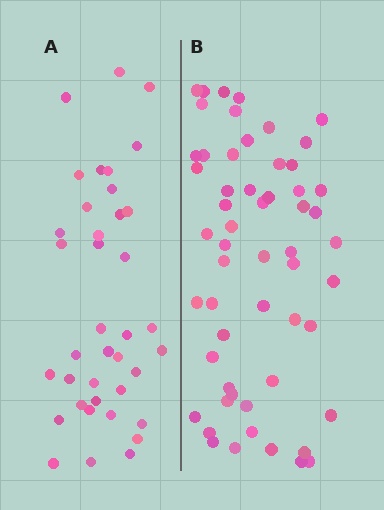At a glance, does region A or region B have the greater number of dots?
Region B (the right region) has more dots.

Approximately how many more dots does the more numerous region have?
Region B has approximately 20 more dots than region A.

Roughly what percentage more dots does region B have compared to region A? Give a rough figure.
About 45% more.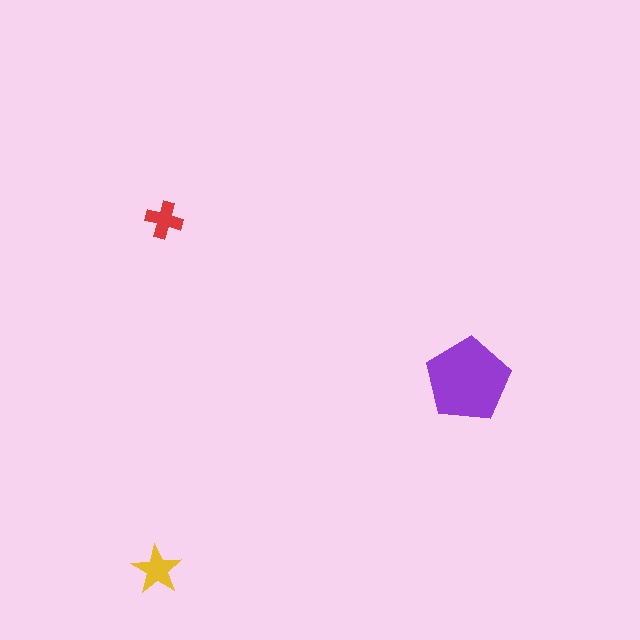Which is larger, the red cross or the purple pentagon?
The purple pentagon.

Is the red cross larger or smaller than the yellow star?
Smaller.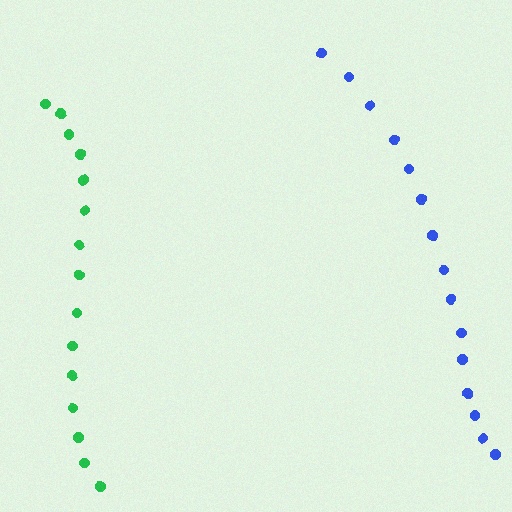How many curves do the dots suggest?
There are 2 distinct paths.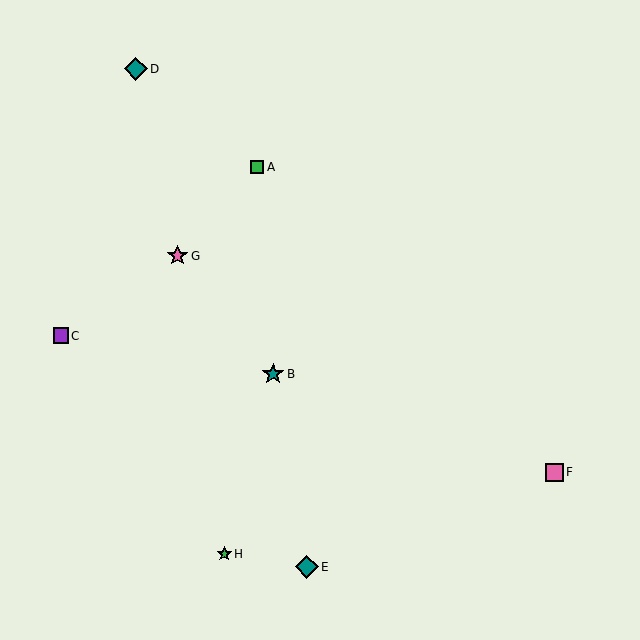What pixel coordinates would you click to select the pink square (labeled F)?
Click at (554, 472) to select the pink square F.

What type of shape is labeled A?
Shape A is a green square.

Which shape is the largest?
The teal diamond (labeled E) is the largest.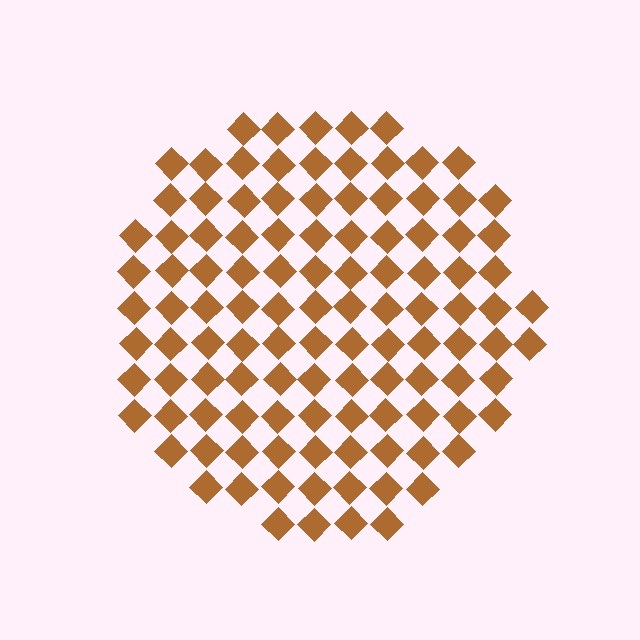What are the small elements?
The small elements are diamonds.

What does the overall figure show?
The overall figure shows a circle.